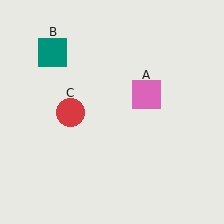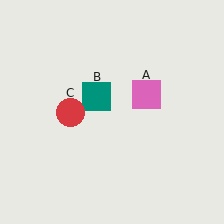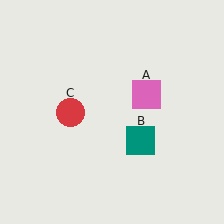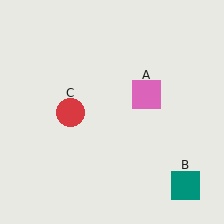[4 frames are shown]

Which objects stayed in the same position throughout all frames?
Pink square (object A) and red circle (object C) remained stationary.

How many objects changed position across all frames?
1 object changed position: teal square (object B).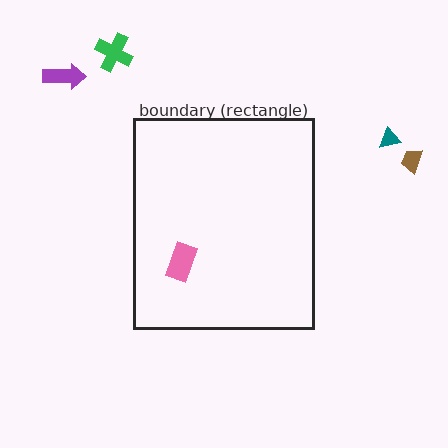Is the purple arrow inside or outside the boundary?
Outside.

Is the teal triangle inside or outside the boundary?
Outside.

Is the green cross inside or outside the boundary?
Outside.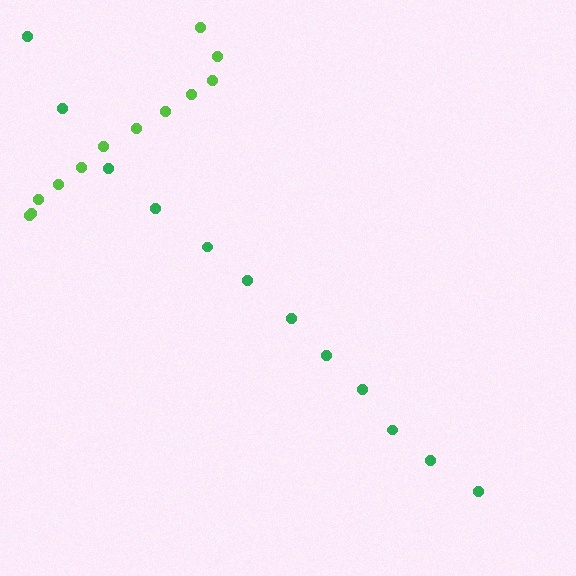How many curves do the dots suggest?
There are 2 distinct paths.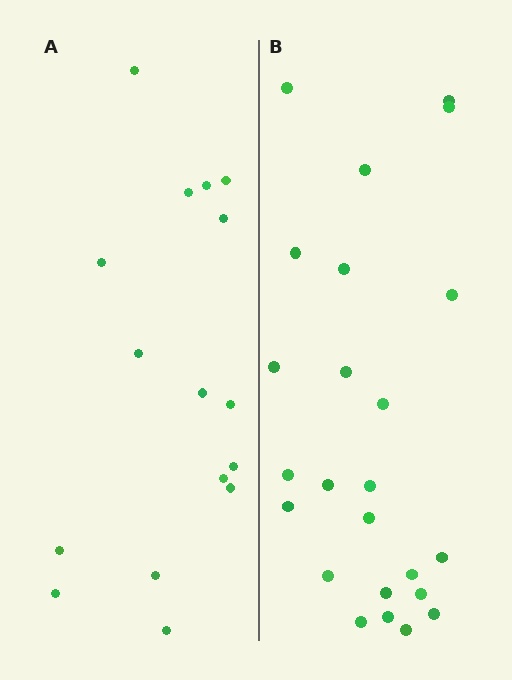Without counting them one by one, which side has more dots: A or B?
Region B (the right region) has more dots.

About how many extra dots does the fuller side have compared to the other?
Region B has roughly 8 or so more dots than region A.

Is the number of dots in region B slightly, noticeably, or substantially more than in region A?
Region B has substantially more. The ratio is roughly 1.5 to 1.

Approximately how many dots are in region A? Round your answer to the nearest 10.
About 20 dots. (The exact count is 16, which rounds to 20.)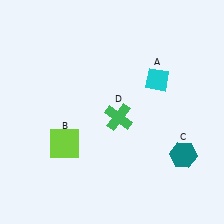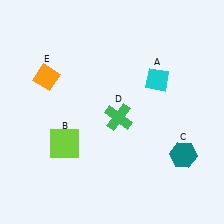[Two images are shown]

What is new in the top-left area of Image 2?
An orange diamond (E) was added in the top-left area of Image 2.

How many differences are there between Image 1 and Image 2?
There is 1 difference between the two images.